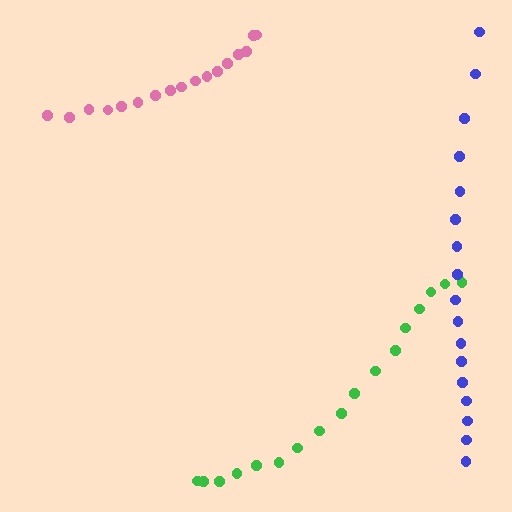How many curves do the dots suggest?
There are 3 distinct paths.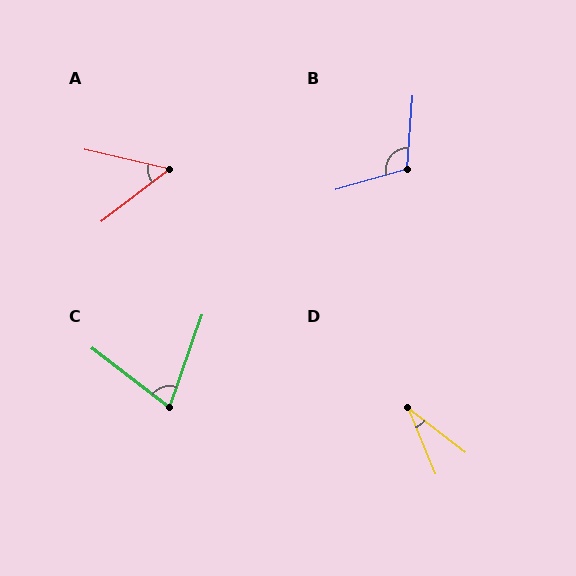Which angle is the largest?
B, at approximately 110 degrees.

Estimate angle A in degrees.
Approximately 50 degrees.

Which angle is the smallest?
D, at approximately 30 degrees.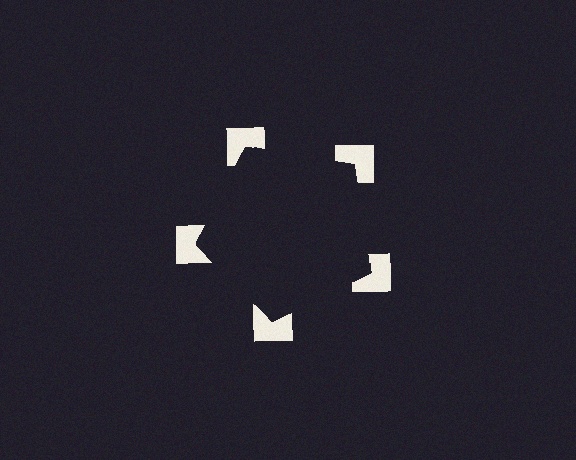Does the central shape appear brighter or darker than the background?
It typically appears slightly darker than the background, even though no actual brightness change is drawn.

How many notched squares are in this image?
There are 5 — one at each vertex of the illusory pentagon.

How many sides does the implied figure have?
5 sides.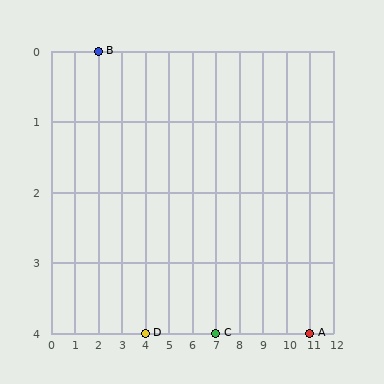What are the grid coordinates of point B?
Point B is at grid coordinates (2, 0).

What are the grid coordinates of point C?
Point C is at grid coordinates (7, 4).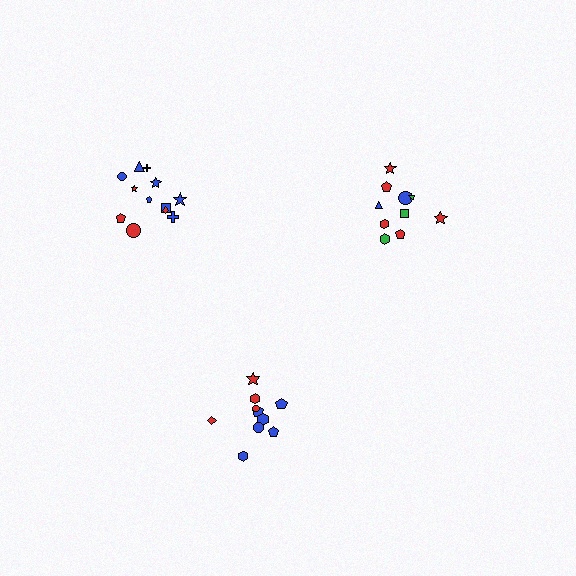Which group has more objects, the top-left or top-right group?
The top-left group.